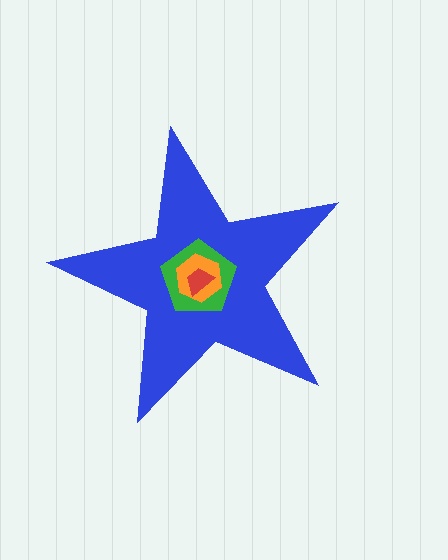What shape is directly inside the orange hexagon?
The red trapezoid.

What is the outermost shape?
The blue star.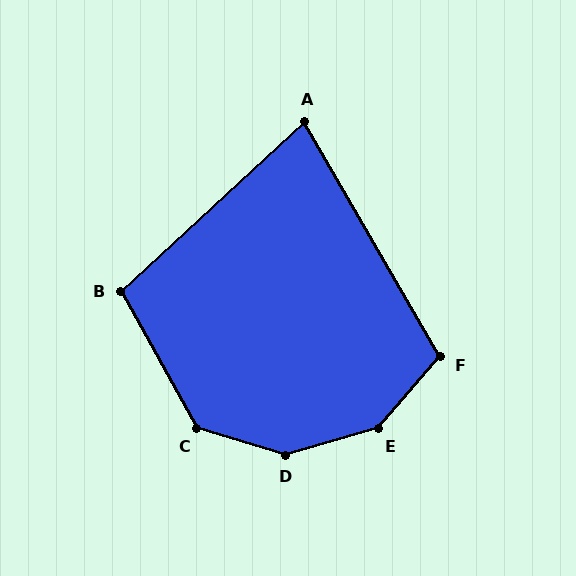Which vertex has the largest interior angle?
D, at approximately 147 degrees.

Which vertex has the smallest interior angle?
A, at approximately 77 degrees.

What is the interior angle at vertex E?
Approximately 147 degrees (obtuse).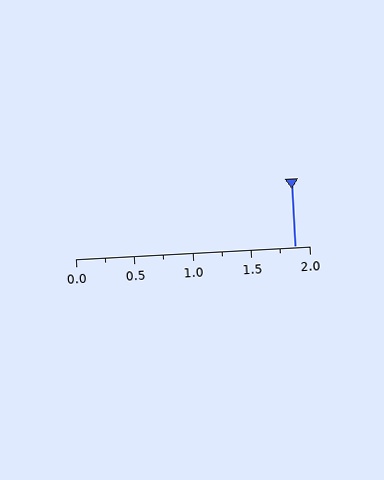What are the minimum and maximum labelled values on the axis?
The axis runs from 0.0 to 2.0.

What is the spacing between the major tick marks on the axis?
The major ticks are spaced 0.5 apart.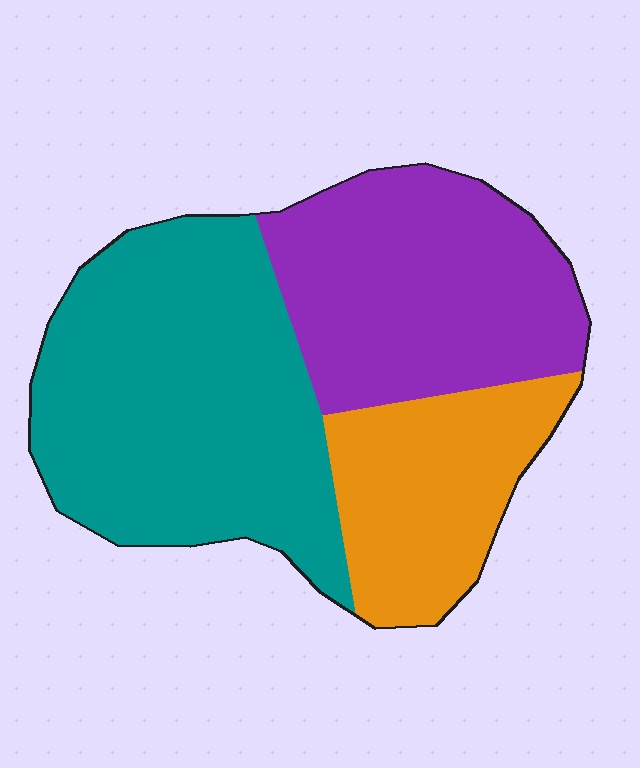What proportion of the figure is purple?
Purple covers 33% of the figure.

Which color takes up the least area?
Orange, at roughly 20%.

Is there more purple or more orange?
Purple.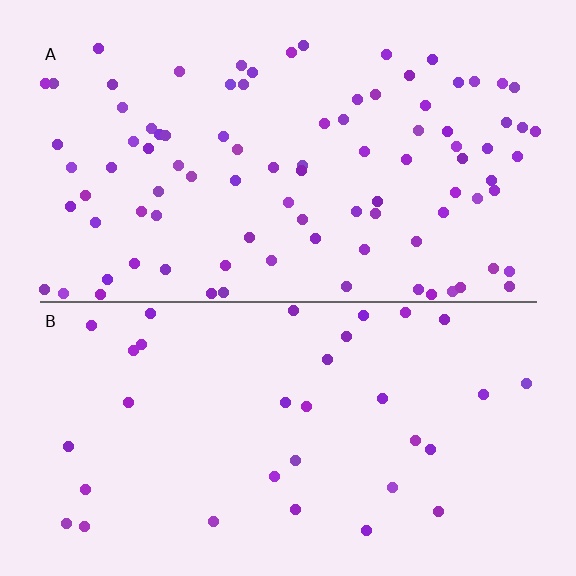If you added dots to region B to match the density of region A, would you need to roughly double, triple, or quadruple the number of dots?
Approximately triple.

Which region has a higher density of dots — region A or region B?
A (the top).